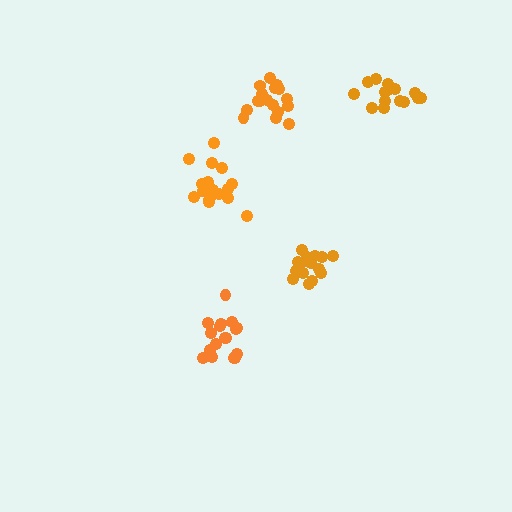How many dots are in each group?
Group 1: 15 dots, Group 2: 17 dots, Group 3: 18 dots, Group 4: 15 dots, Group 5: 17 dots (82 total).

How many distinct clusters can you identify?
There are 5 distinct clusters.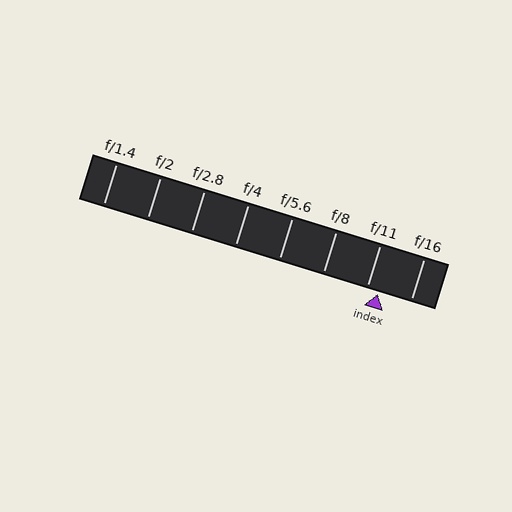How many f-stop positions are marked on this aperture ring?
There are 8 f-stop positions marked.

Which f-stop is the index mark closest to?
The index mark is closest to f/11.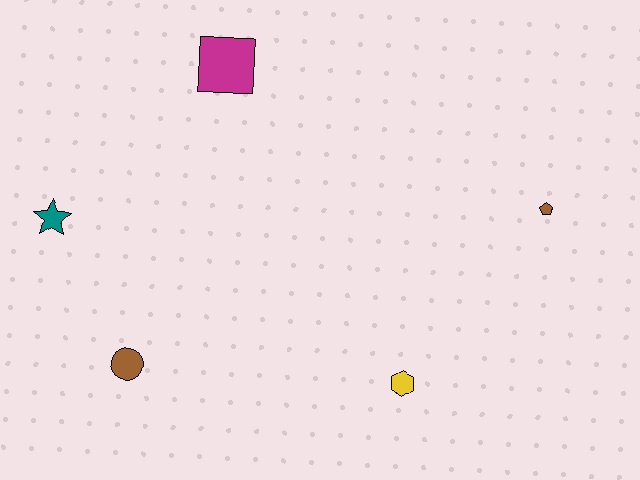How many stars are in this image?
There is 1 star.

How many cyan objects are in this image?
There are no cyan objects.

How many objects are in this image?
There are 5 objects.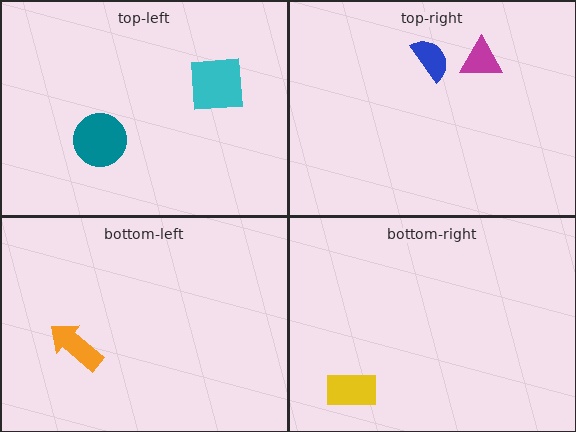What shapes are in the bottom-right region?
The yellow rectangle.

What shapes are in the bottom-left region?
The orange arrow.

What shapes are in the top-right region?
The blue semicircle, the magenta triangle.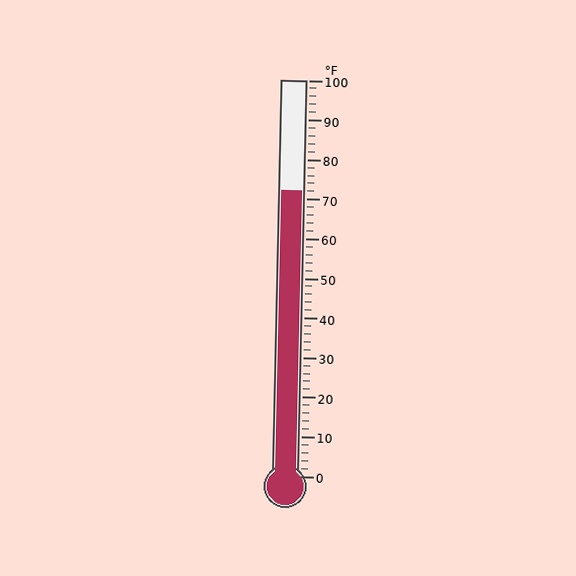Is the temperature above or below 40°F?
The temperature is above 40°F.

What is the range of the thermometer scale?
The thermometer scale ranges from 0°F to 100°F.